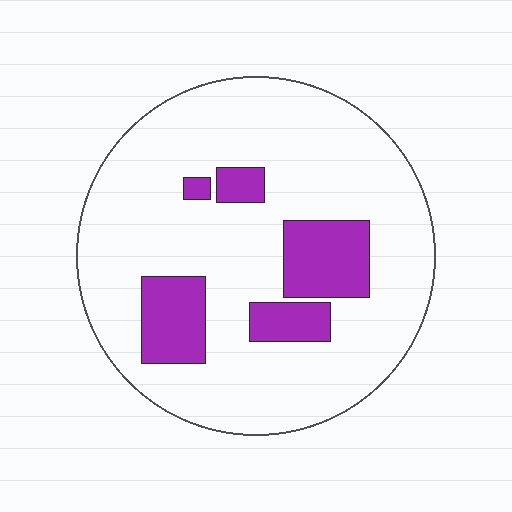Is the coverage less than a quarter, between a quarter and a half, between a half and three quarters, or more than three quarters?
Less than a quarter.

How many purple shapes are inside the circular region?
5.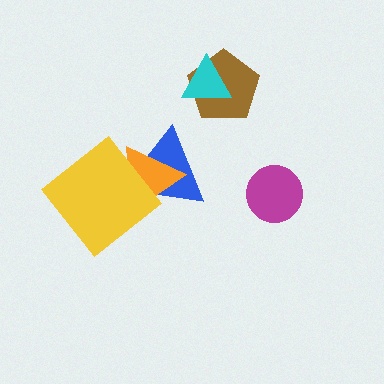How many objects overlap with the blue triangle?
2 objects overlap with the blue triangle.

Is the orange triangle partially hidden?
Yes, it is partially covered by another shape.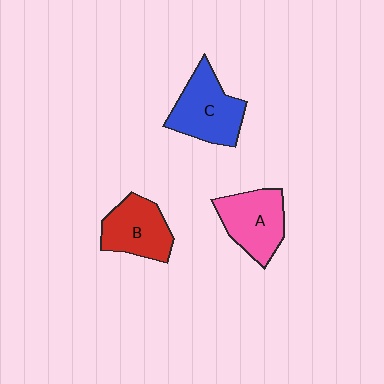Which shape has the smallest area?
Shape B (red).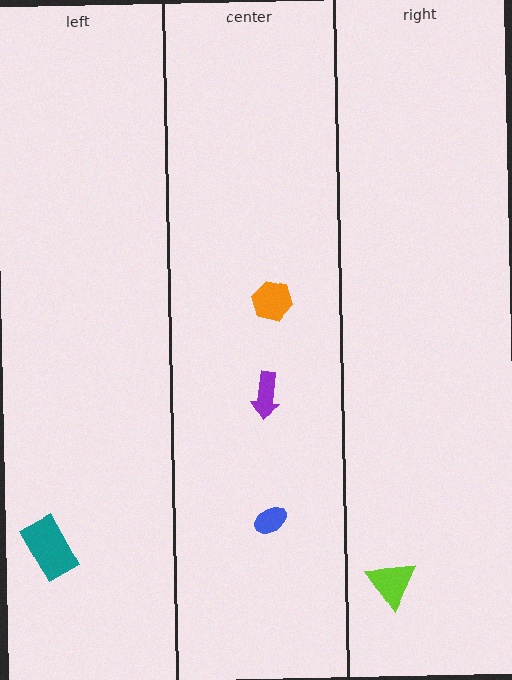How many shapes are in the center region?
3.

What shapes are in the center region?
The blue ellipse, the orange hexagon, the purple arrow.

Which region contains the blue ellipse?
The center region.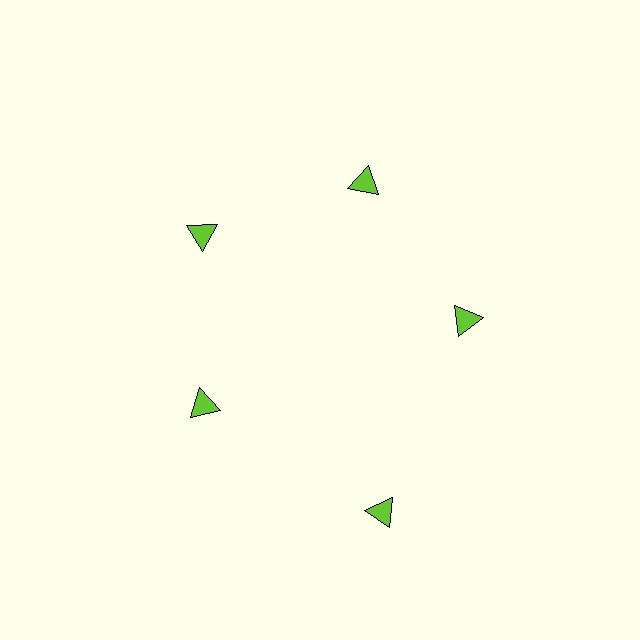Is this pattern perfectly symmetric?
No. The 5 lime triangles are arranged in a ring, but one element near the 5 o'clock position is pushed outward from the center, breaking the 5-fold rotational symmetry.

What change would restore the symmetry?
The symmetry would be restored by moving it inward, back onto the ring so that all 5 triangles sit at equal angles and equal distance from the center.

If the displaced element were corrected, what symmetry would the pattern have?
It would have 5-fold rotational symmetry — the pattern would map onto itself every 72 degrees.